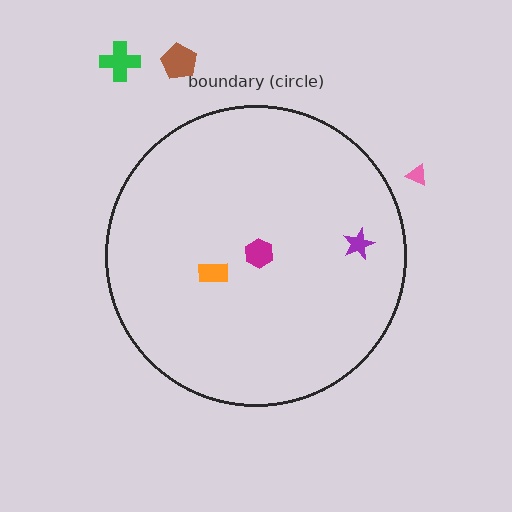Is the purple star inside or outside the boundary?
Inside.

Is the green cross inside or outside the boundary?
Outside.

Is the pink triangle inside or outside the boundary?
Outside.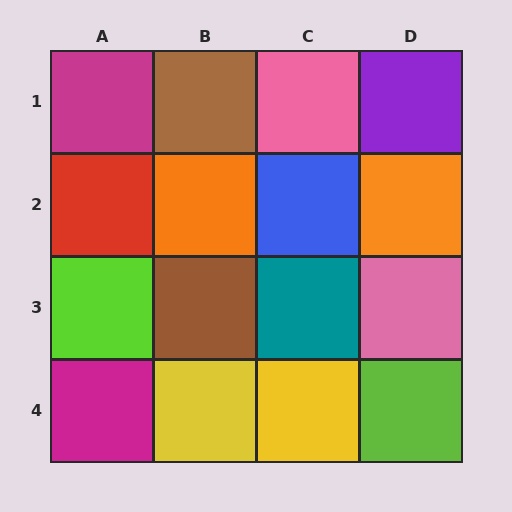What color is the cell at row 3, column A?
Lime.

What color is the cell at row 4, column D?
Lime.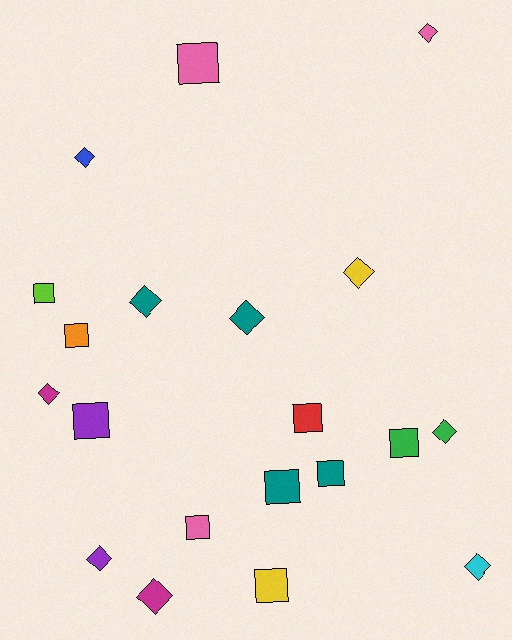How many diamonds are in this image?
There are 10 diamonds.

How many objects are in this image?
There are 20 objects.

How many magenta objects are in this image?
There are 2 magenta objects.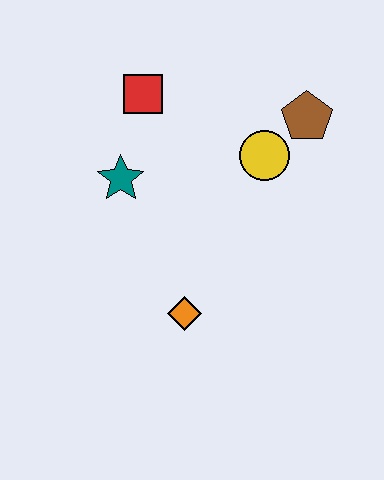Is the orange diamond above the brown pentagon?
No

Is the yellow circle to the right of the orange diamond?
Yes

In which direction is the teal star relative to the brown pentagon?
The teal star is to the left of the brown pentagon.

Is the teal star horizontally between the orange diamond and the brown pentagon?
No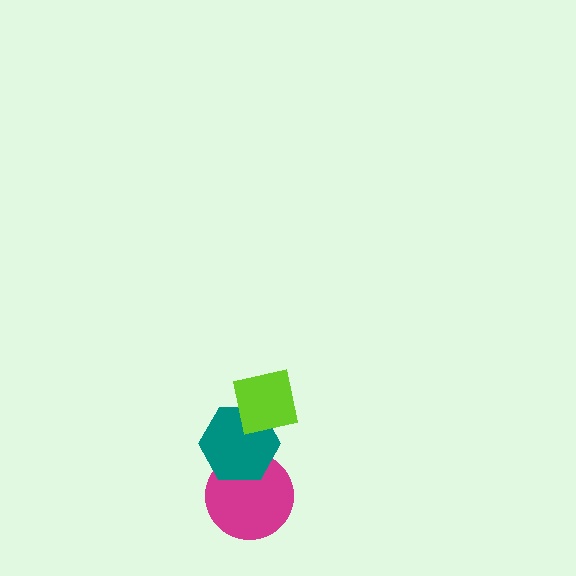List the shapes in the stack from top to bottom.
From top to bottom: the lime square, the teal hexagon, the magenta circle.